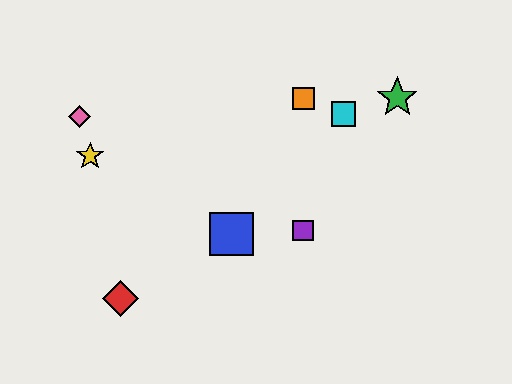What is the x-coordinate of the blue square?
The blue square is at x≈231.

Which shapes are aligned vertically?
The purple square, the orange square are aligned vertically.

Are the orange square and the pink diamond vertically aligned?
No, the orange square is at x≈303 and the pink diamond is at x≈79.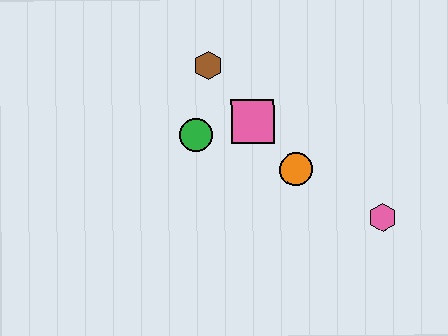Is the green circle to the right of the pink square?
No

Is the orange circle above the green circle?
No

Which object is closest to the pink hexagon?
The orange circle is closest to the pink hexagon.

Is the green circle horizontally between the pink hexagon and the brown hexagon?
No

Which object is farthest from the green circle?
The pink hexagon is farthest from the green circle.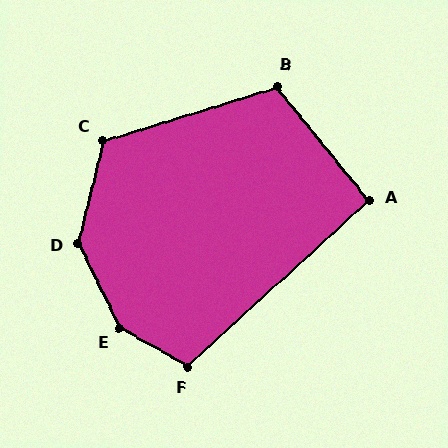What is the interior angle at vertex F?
Approximately 108 degrees (obtuse).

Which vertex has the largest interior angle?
E, at approximately 146 degrees.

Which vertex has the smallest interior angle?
A, at approximately 93 degrees.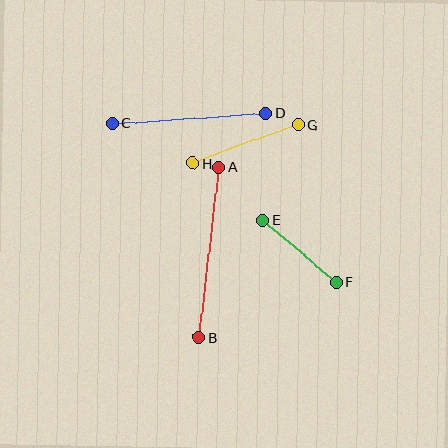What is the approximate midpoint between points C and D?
The midpoint is at approximately (189, 118) pixels.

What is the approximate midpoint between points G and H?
The midpoint is at approximately (245, 144) pixels.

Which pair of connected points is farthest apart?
Points A and B are farthest apart.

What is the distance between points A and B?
The distance is approximately 171 pixels.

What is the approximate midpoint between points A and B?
The midpoint is at approximately (209, 252) pixels.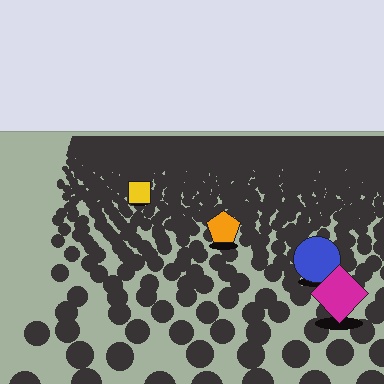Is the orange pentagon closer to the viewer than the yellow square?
Yes. The orange pentagon is closer — you can tell from the texture gradient: the ground texture is coarser near it.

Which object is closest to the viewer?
The magenta diamond is closest. The texture marks near it are larger and more spread out.